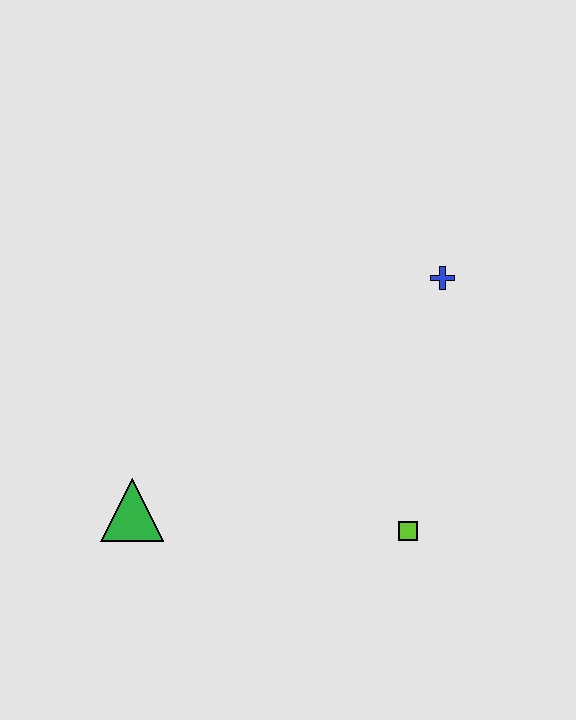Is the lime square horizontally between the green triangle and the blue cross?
Yes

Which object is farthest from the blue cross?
The green triangle is farthest from the blue cross.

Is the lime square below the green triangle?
Yes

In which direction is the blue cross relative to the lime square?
The blue cross is above the lime square.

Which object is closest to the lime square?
The blue cross is closest to the lime square.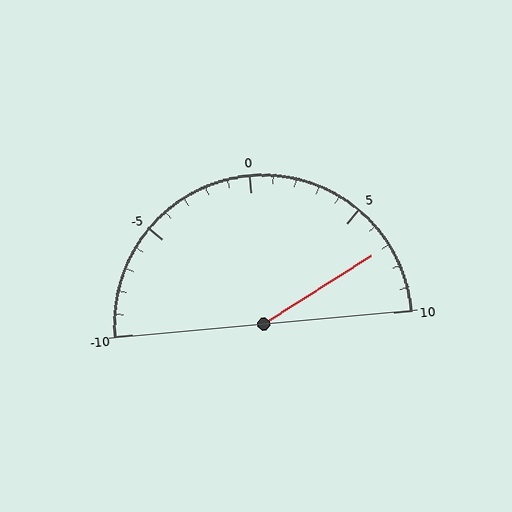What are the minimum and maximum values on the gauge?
The gauge ranges from -10 to 10.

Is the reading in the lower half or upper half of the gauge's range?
The reading is in the upper half of the range (-10 to 10).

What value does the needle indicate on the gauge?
The needle indicates approximately 7.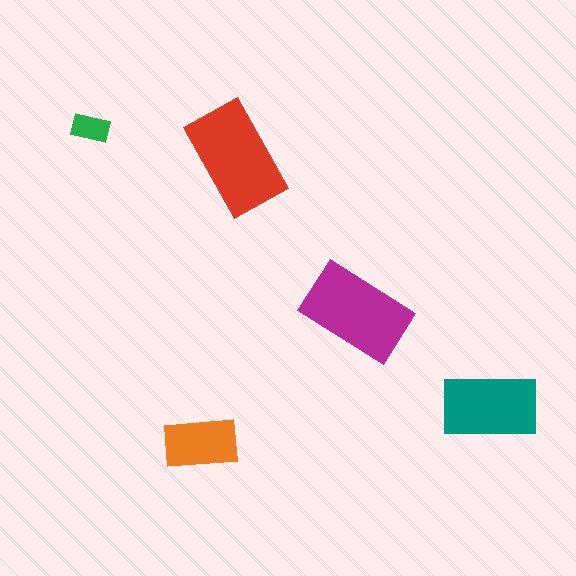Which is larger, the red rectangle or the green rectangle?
The red one.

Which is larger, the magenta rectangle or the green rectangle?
The magenta one.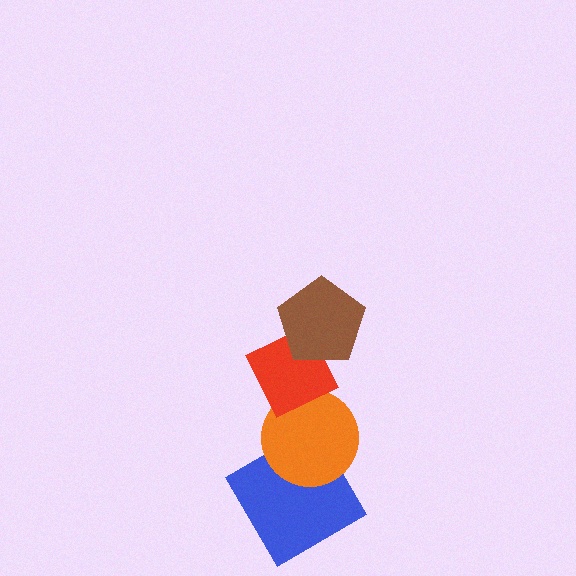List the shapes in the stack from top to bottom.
From top to bottom: the brown pentagon, the red diamond, the orange circle, the blue diamond.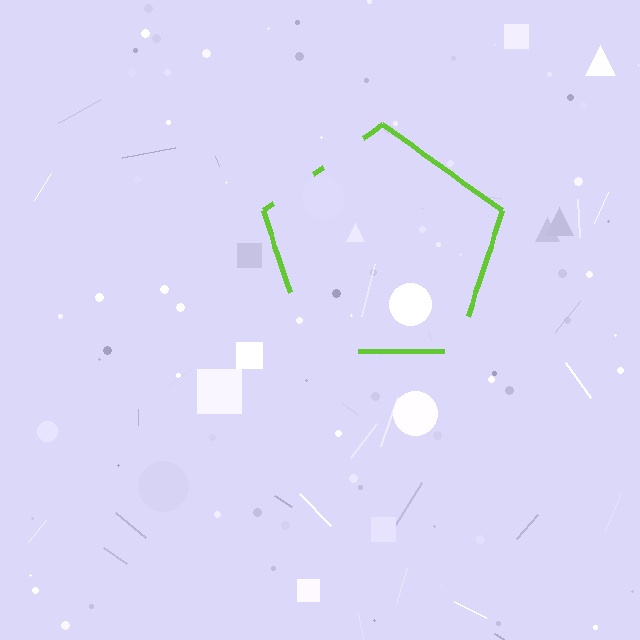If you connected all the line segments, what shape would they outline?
They would outline a pentagon.